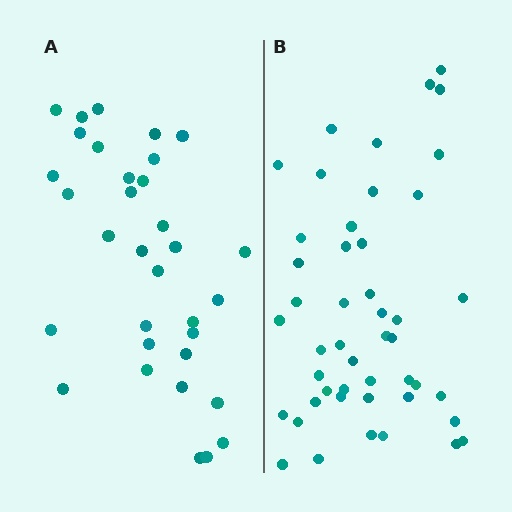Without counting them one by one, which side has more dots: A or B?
Region B (the right region) has more dots.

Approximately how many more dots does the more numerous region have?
Region B has approximately 15 more dots than region A.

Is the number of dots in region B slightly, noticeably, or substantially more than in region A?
Region B has noticeably more, but not dramatically so. The ratio is roughly 1.4 to 1.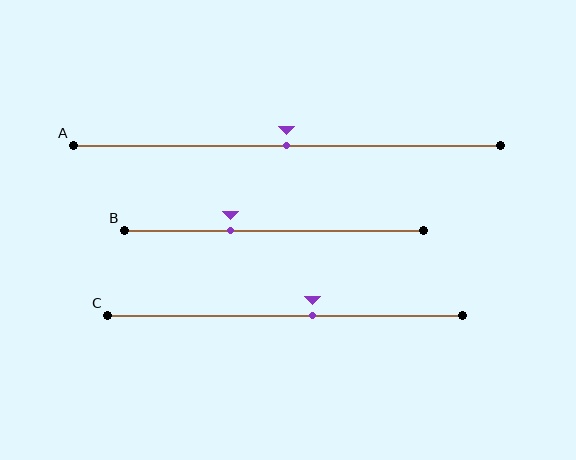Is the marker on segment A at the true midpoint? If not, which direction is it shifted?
Yes, the marker on segment A is at the true midpoint.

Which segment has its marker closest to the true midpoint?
Segment A has its marker closest to the true midpoint.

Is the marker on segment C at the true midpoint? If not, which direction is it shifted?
No, the marker on segment C is shifted to the right by about 8% of the segment length.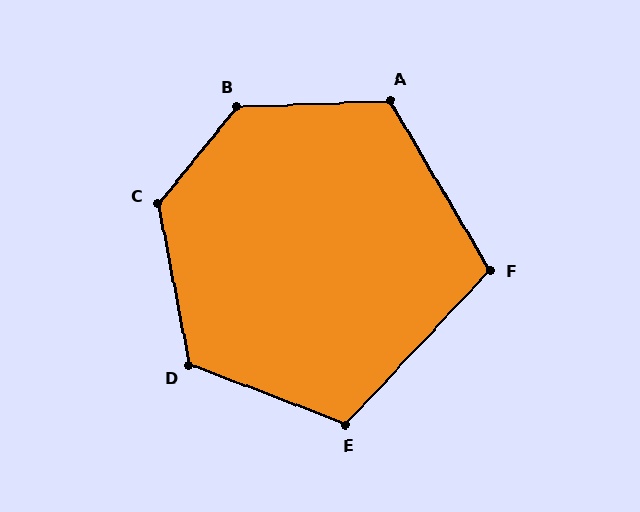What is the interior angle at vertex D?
Approximately 122 degrees (obtuse).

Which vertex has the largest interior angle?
B, at approximately 132 degrees.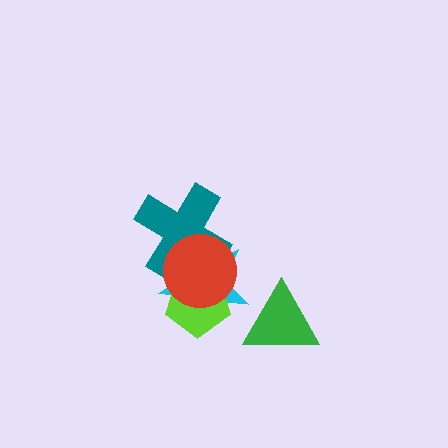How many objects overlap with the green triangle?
0 objects overlap with the green triangle.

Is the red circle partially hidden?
No, no other shape covers it.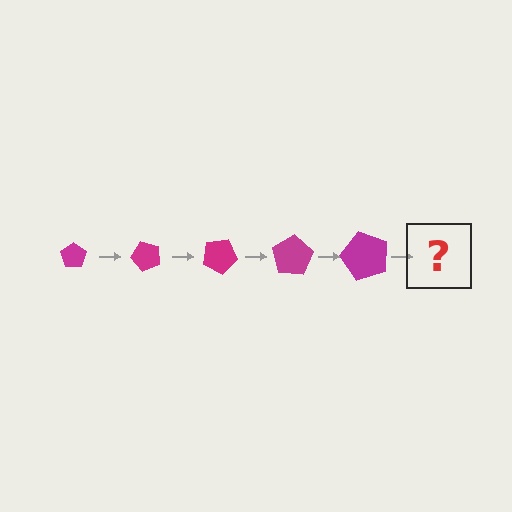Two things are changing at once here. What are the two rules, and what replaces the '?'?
The two rules are that the pentagon grows larger each step and it rotates 50 degrees each step. The '?' should be a pentagon, larger than the previous one and rotated 250 degrees from the start.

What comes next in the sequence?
The next element should be a pentagon, larger than the previous one and rotated 250 degrees from the start.